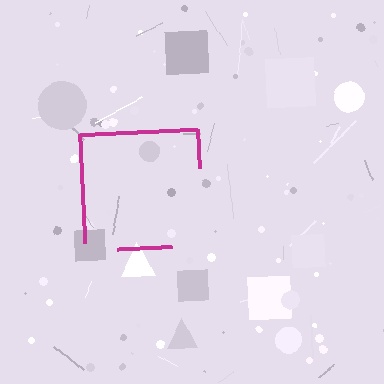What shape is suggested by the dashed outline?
The dashed outline suggests a square.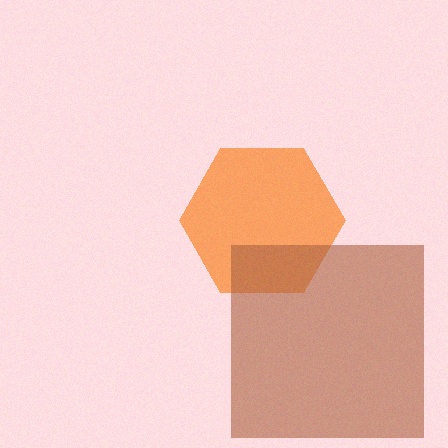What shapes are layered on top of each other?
The layered shapes are: an orange hexagon, a brown square.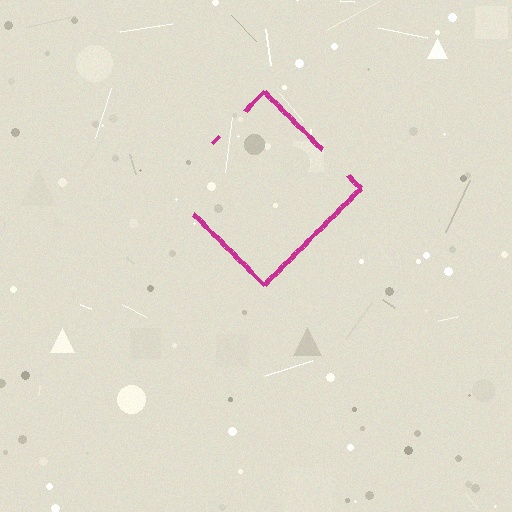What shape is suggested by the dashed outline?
The dashed outline suggests a diamond.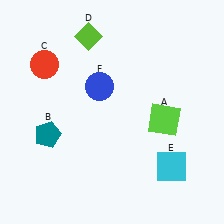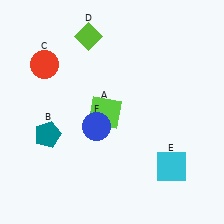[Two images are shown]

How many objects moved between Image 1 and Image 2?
2 objects moved between the two images.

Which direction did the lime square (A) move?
The lime square (A) moved left.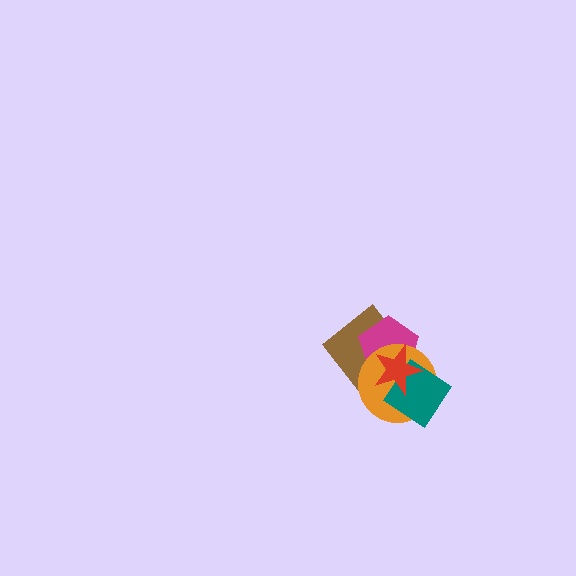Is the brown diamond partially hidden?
Yes, it is partially covered by another shape.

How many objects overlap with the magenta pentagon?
4 objects overlap with the magenta pentagon.